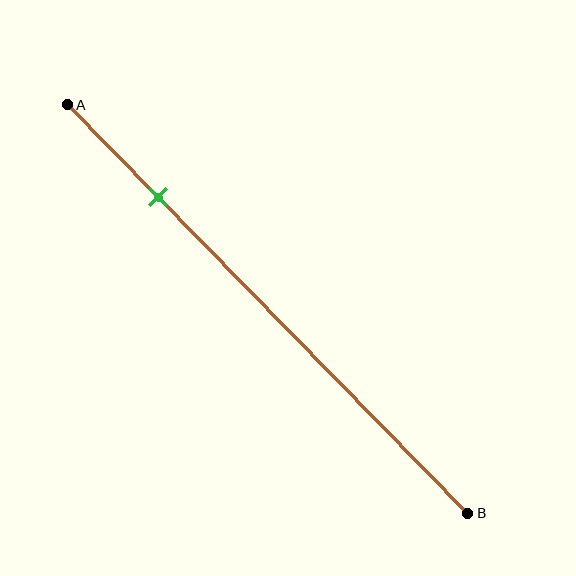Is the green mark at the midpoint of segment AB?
No, the mark is at about 25% from A, not at the 50% midpoint.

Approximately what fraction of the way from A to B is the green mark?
The green mark is approximately 25% of the way from A to B.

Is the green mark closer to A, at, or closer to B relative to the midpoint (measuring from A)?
The green mark is closer to point A than the midpoint of segment AB.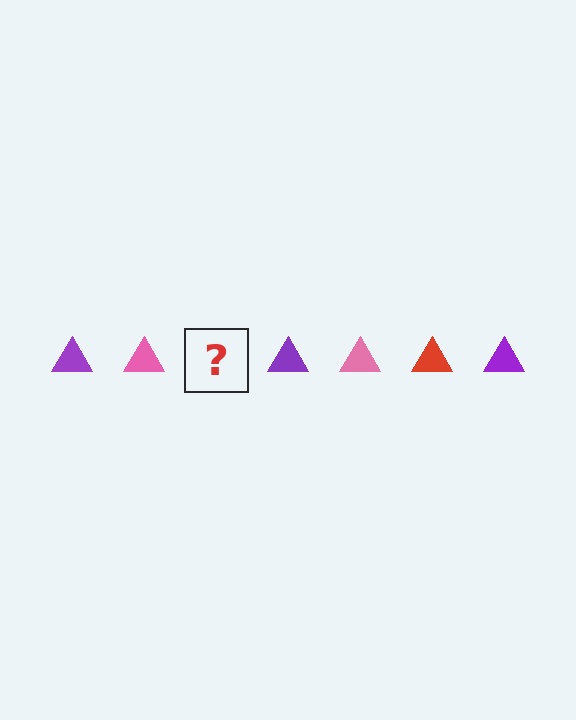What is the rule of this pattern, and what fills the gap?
The rule is that the pattern cycles through purple, pink, red triangles. The gap should be filled with a red triangle.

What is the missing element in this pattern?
The missing element is a red triangle.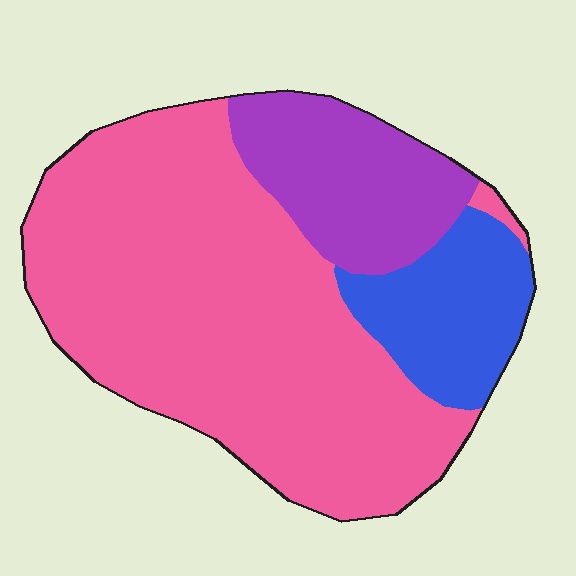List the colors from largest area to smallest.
From largest to smallest: pink, purple, blue.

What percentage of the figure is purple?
Purple covers about 20% of the figure.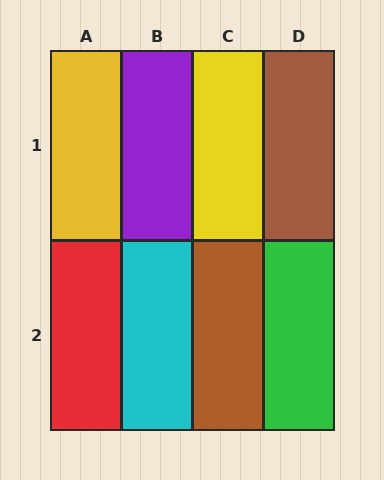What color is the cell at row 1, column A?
Yellow.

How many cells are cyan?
1 cell is cyan.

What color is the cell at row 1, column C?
Yellow.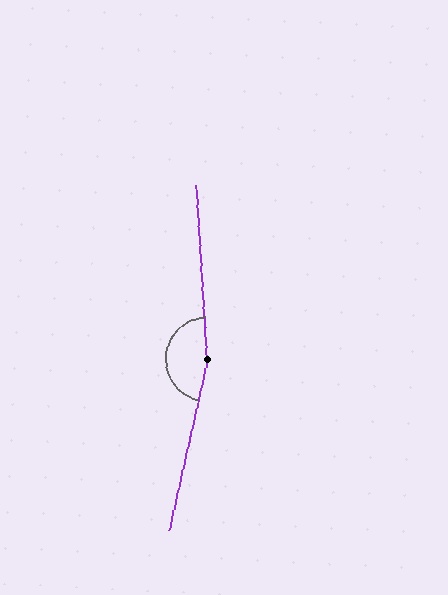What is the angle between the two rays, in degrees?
Approximately 164 degrees.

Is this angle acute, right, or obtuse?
It is obtuse.